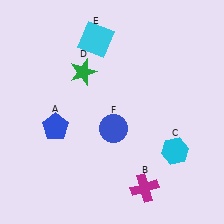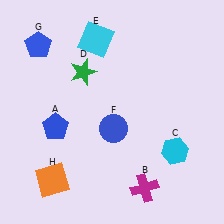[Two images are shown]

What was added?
A blue pentagon (G), an orange square (H) were added in Image 2.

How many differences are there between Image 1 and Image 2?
There are 2 differences between the two images.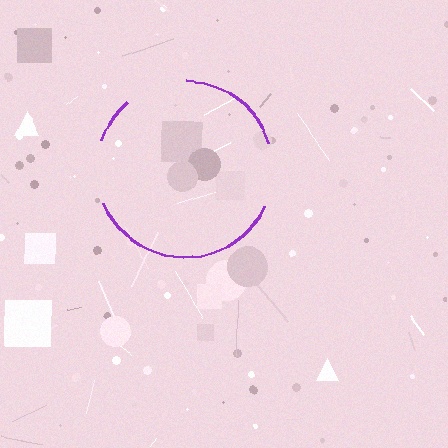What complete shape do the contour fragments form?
The contour fragments form a circle.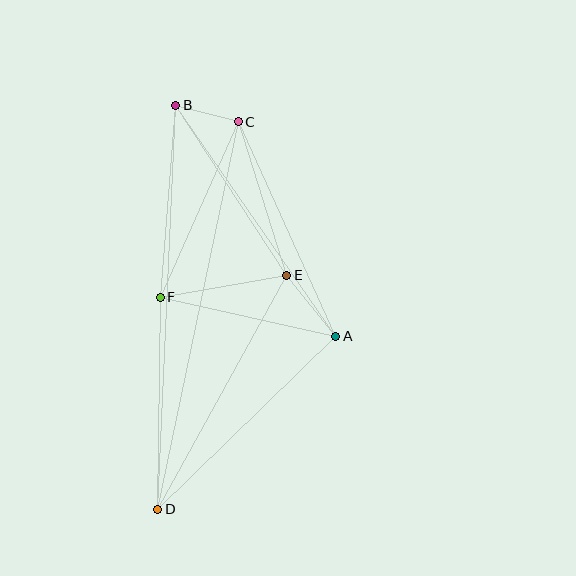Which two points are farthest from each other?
Points B and D are farthest from each other.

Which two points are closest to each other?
Points B and C are closest to each other.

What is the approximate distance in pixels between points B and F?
The distance between B and F is approximately 193 pixels.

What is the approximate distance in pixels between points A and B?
The distance between A and B is approximately 281 pixels.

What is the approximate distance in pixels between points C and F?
The distance between C and F is approximately 192 pixels.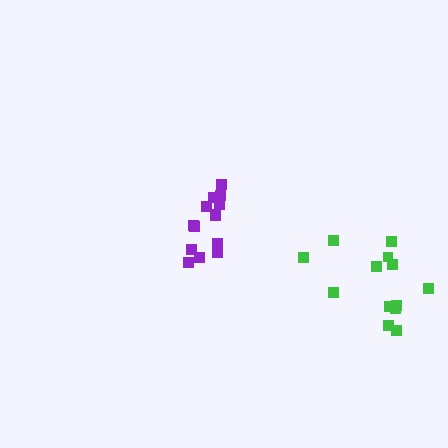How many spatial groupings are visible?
There are 2 spatial groupings.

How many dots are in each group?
Group 1: 14 dots, Group 2: 13 dots (27 total).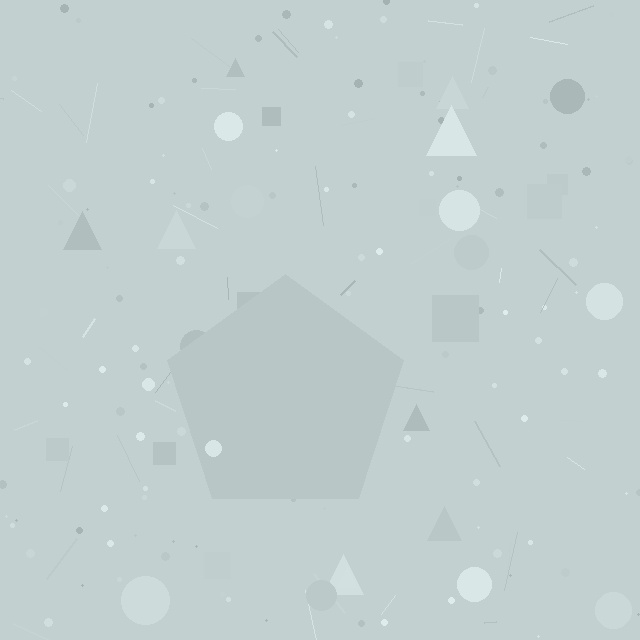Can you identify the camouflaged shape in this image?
The camouflaged shape is a pentagon.